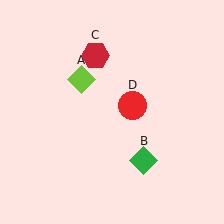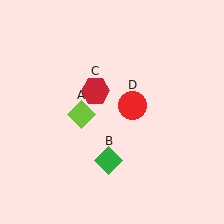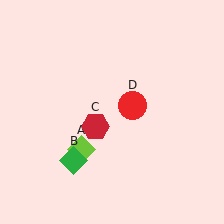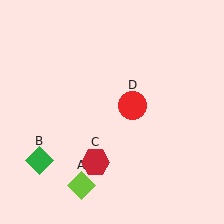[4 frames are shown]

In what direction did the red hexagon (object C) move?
The red hexagon (object C) moved down.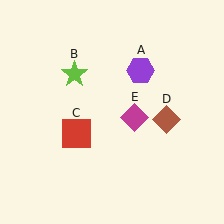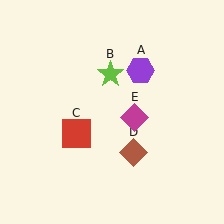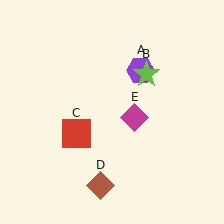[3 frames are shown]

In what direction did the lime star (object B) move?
The lime star (object B) moved right.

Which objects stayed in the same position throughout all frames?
Purple hexagon (object A) and red square (object C) and magenta diamond (object E) remained stationary.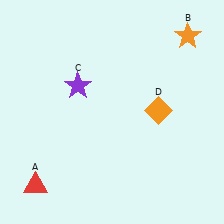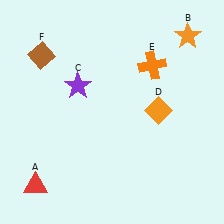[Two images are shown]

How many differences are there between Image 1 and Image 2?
There are 2 differences between the two images.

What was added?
An orange cross (E), a brown diamond (F) were added in Image 2.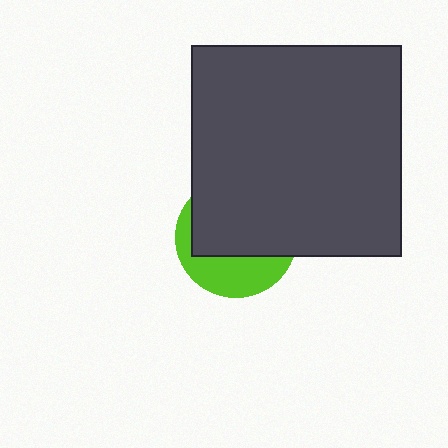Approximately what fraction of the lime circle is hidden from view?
Roughly 64% of the lime circle is hidden behind the dark gray square.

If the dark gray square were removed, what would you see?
You would see the complete lime circle.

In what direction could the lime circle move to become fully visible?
The lime circle could move down. That would shift it out from behind the dark gray square entirely.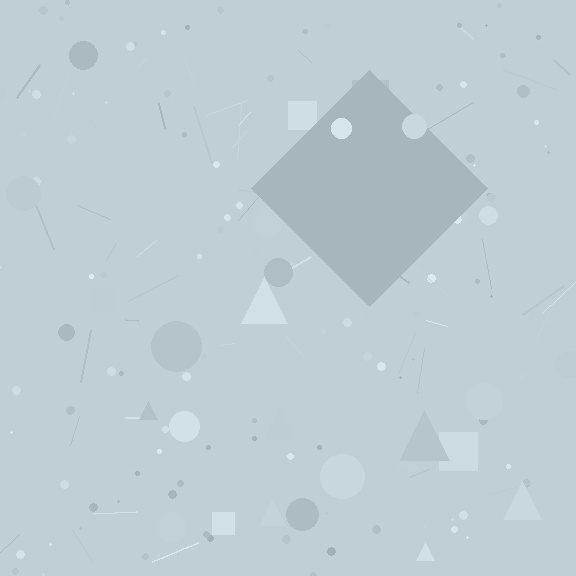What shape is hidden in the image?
A diamond is hidden in the image.